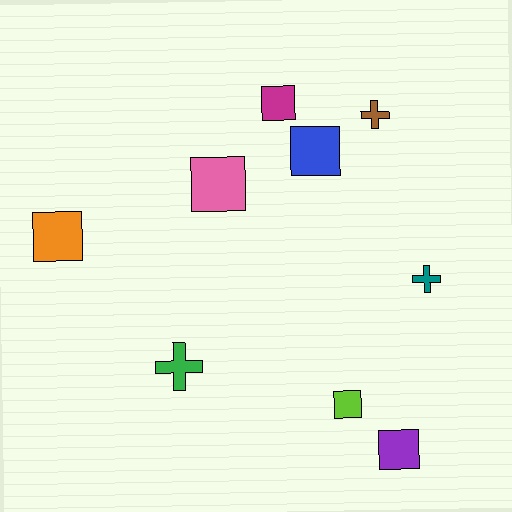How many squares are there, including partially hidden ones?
There are 6 squares.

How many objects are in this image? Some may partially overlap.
There are 9 objects.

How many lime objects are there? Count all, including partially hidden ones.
There is 1 lime object.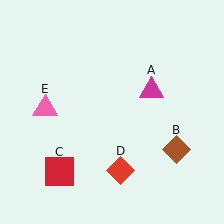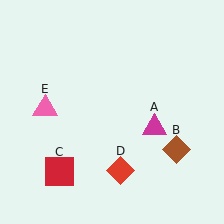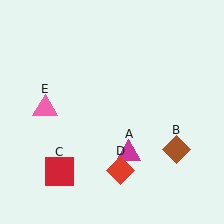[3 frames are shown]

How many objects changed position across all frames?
1 object changed position: magenta triangle (object A).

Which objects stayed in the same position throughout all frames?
Brown diamond (object B) and red square (object C) and red diamond (object D) and pink triangle (object E) remained stationary.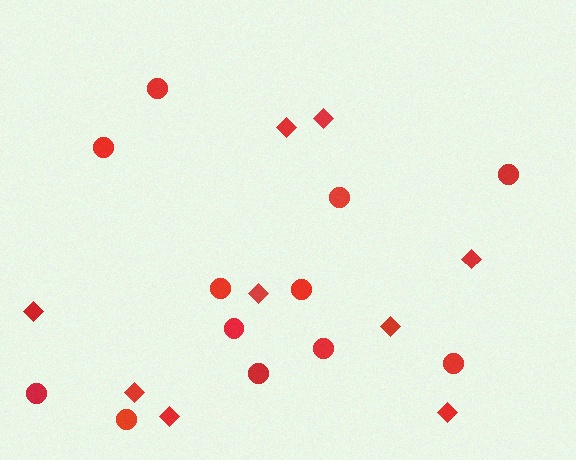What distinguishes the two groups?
There are 2 groups: one group of diamonds (9) and one group of circles (12).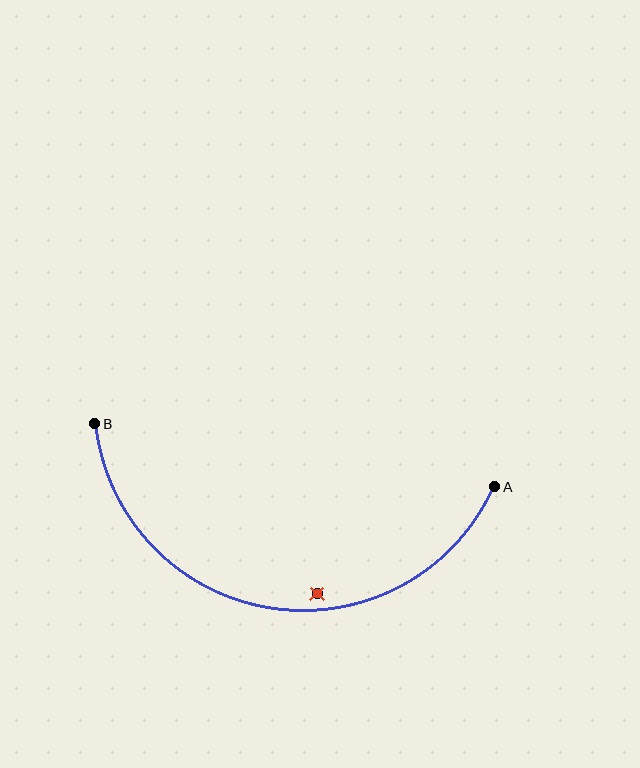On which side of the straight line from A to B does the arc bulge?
The arc bulges below the straight line connecting A and B.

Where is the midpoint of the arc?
The arc midpoint is the point on the curve farthest from the straight line joining A and B. It sits below that line.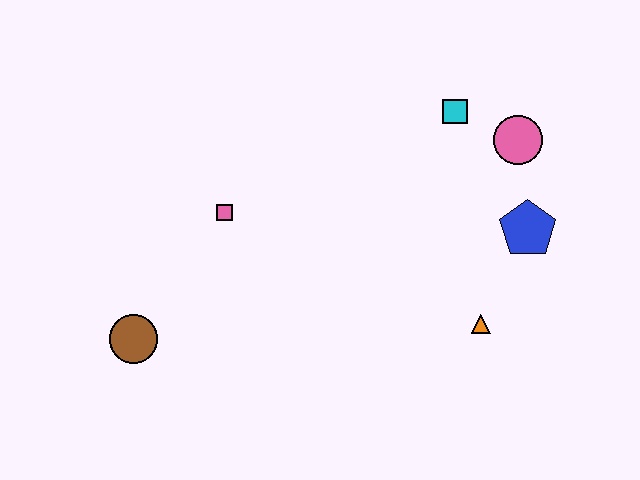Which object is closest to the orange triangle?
The blue pentagon is closest to the orange triangle.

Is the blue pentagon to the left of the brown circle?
No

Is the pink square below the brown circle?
No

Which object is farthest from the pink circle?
The brown circle is farthest from the pink circle.